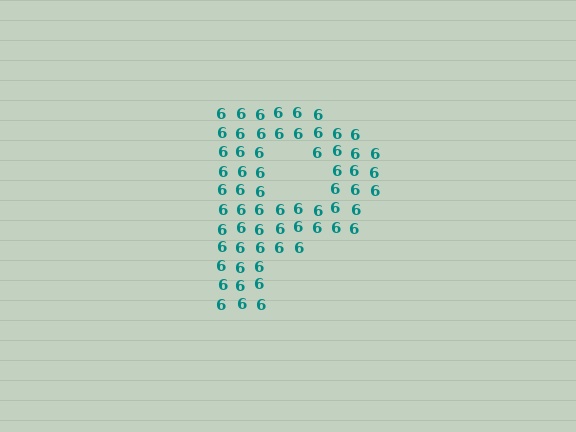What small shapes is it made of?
It is made of small digit 6's.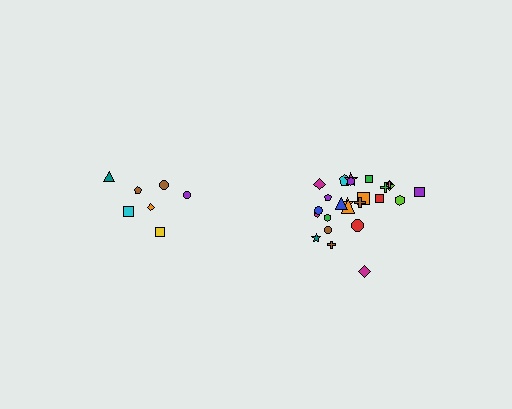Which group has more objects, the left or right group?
The right group.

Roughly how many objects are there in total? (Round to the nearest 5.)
Roughly 30 objects in total.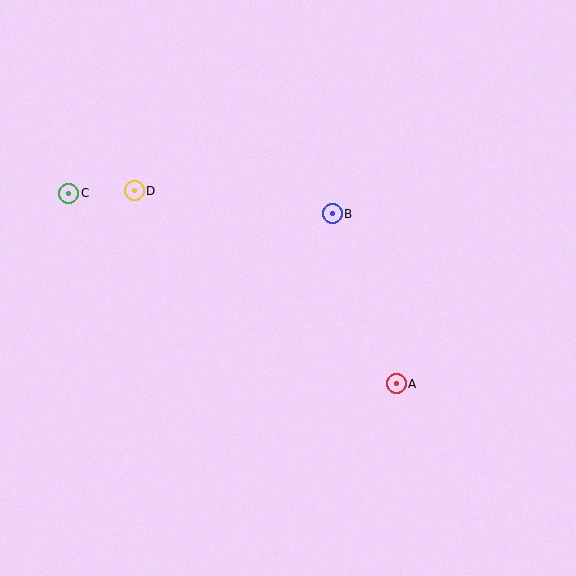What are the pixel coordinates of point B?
Point B is at (332, 214).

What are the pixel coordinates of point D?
Point D is at (134, 191).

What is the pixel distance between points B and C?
The distance between B and C is 264 pixels.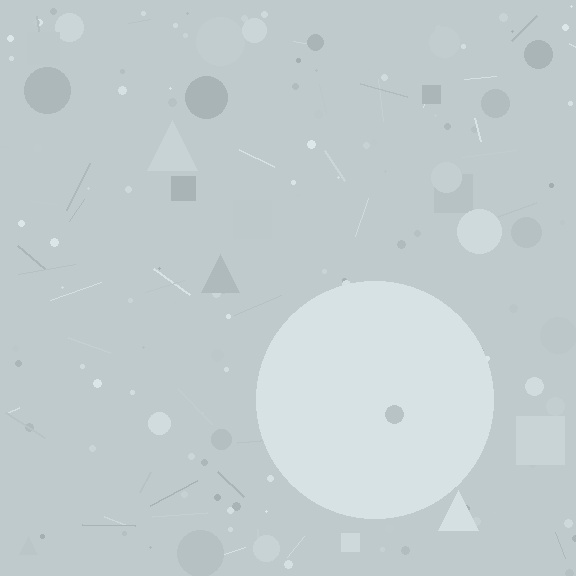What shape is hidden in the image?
A circle is hidden in the image.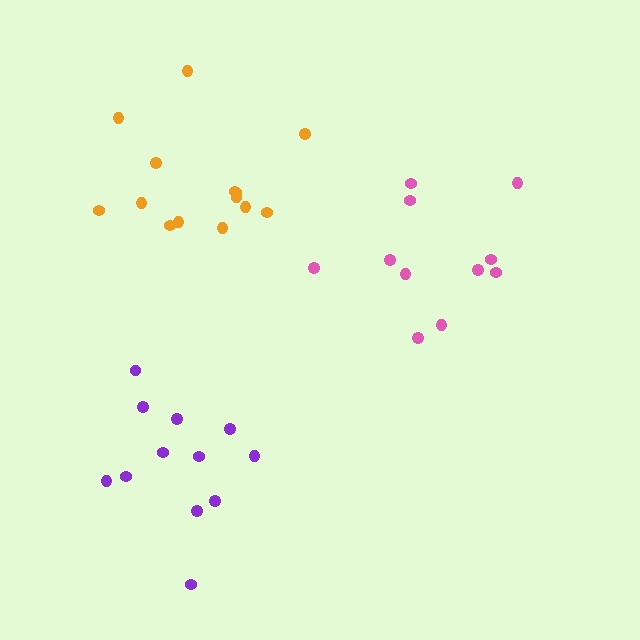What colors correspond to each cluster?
The clusters are colored: pink, purple, orange.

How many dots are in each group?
Group 1: 11 dots, Group 2: 12 dots, Group 3: 14 dots (37 total).